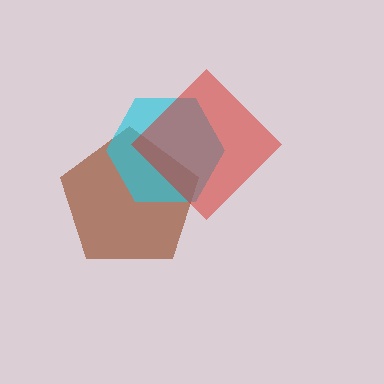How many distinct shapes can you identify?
There are 3 distinct shapes: a brown pentagon, a cyan hexagon, a red diamond.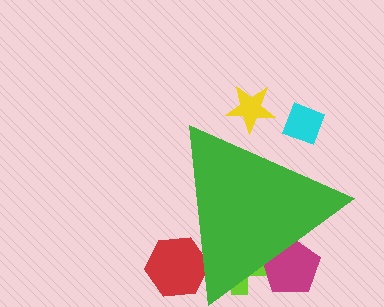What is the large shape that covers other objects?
A green triangle.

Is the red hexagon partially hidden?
Yes, the red hexagon is partially hidden behind the green triangle.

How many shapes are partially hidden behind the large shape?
5 shapes are partially hidden.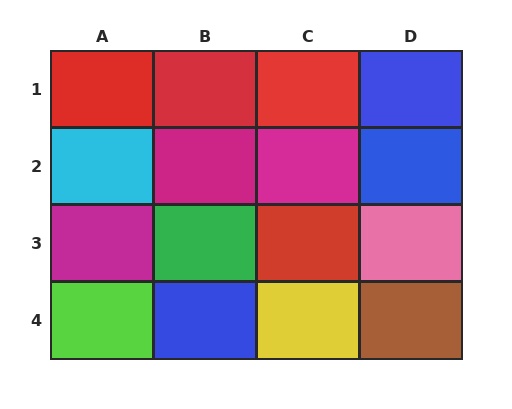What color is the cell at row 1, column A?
Red.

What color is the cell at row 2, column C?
Magenta.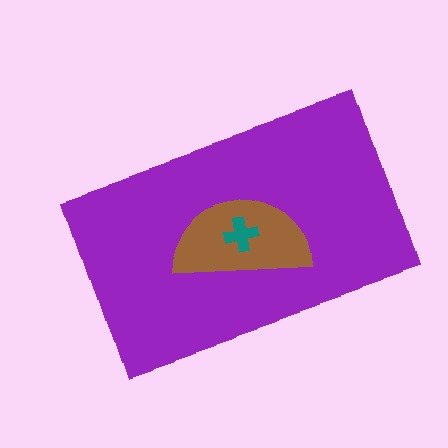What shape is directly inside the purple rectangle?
The brown semicircle.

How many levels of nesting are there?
3.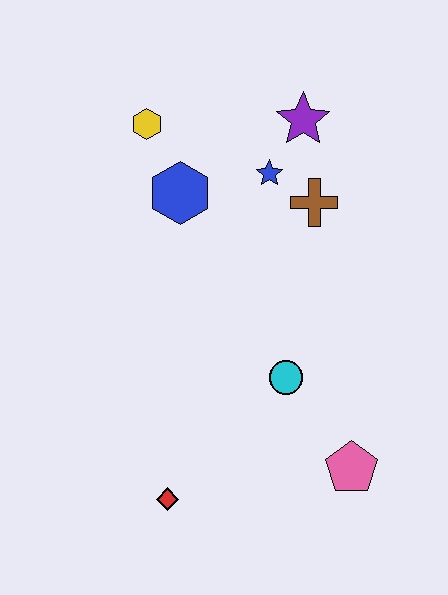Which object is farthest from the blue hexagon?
The pink pentagon is farthest from the blue hexagon.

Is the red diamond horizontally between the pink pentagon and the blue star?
No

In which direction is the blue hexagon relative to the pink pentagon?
The blue hexagon is above the pink pentagon.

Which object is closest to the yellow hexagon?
The blue hexagon is closest to the yellow hexagon.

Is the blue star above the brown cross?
Yes